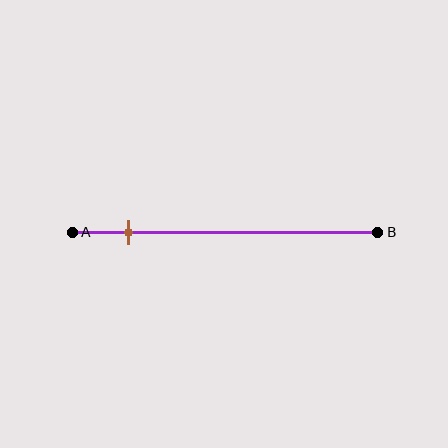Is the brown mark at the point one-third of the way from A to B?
No, the mark is at about 20% from A, not at the 33% one-third point.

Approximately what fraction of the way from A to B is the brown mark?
The brown mark is approximately 20% of the way from A to B.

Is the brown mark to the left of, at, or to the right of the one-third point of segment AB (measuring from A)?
The brown mark is to the left of the one-third point of segment AB.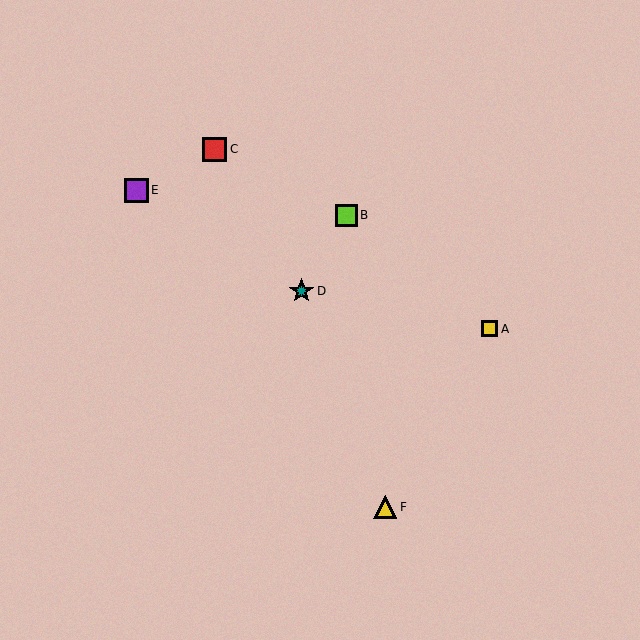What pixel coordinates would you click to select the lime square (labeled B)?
Click at (346, 215) to select the lime square B.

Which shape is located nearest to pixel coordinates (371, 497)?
The yellow triangle (labeled F) at (385, 507) is nearest to that location.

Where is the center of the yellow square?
The center of the yellow square is at (490, 329).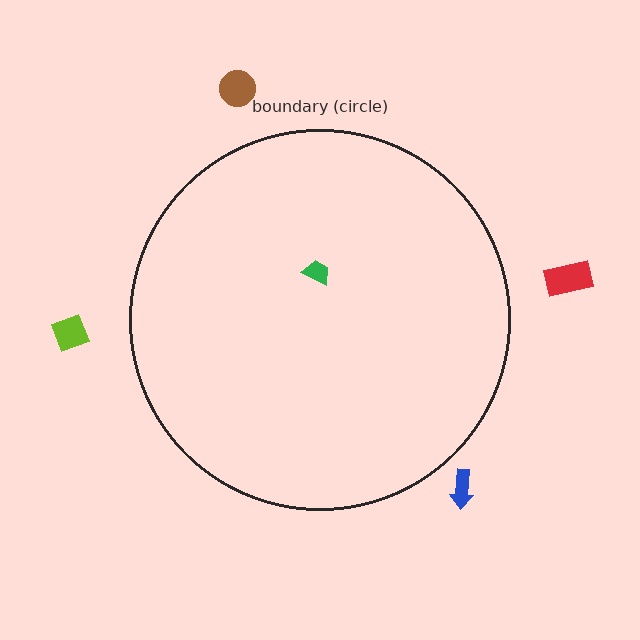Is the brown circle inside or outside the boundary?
Outside.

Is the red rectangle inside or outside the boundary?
Outside.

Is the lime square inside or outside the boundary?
Outside.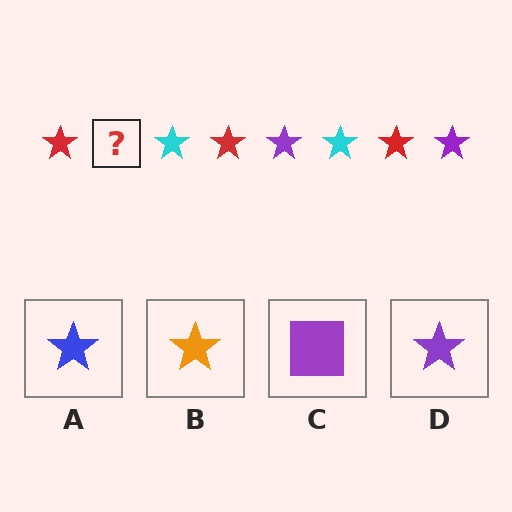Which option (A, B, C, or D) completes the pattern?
D.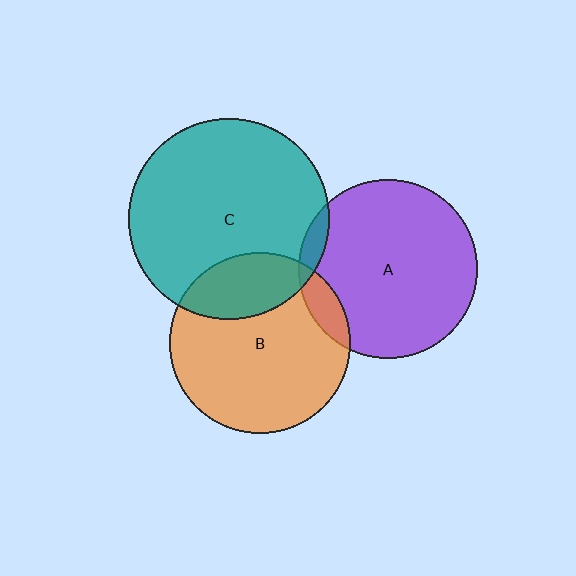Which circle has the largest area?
Circle C (teal).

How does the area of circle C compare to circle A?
Approximately 1.2 times.